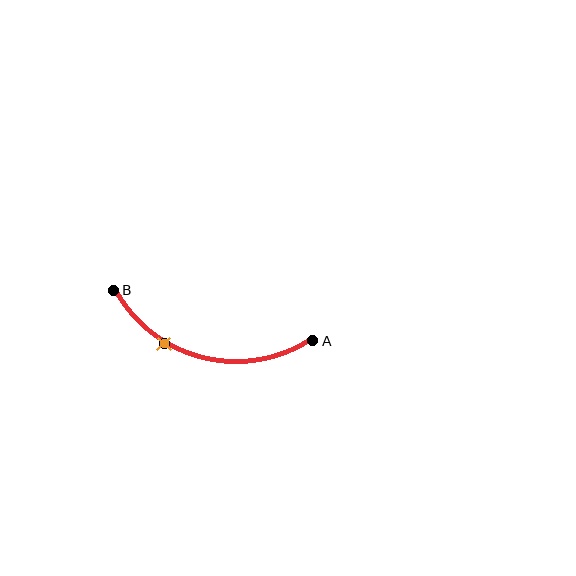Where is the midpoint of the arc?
The arc midpoint is the point on the curve farthest from the straight line joining A and B. It sits below that line.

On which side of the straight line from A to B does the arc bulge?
The arc bulges below the straight line connecting A and B.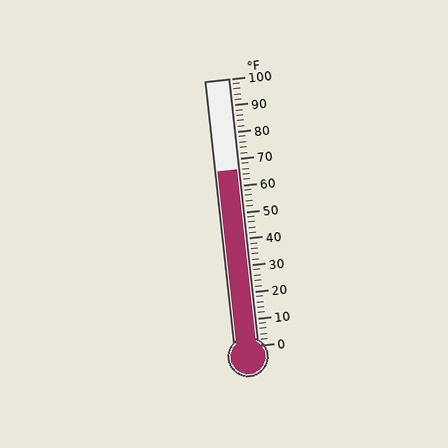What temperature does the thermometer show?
The thermometer shows approximately 66°F.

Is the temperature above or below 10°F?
The temperature is above 10°F.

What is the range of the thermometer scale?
The thermometer scale ranges from 0°F to 100°F.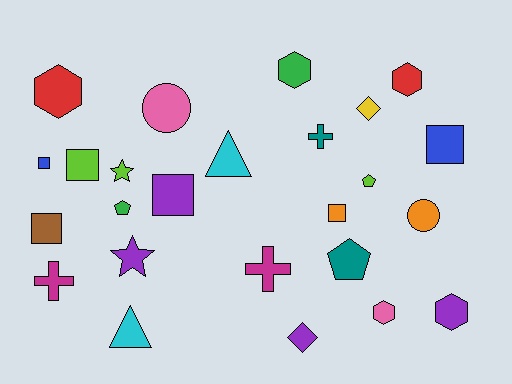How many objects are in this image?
There are 25 objects.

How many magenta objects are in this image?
There are 2 magenta objects.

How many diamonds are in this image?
There are 2 diamonds.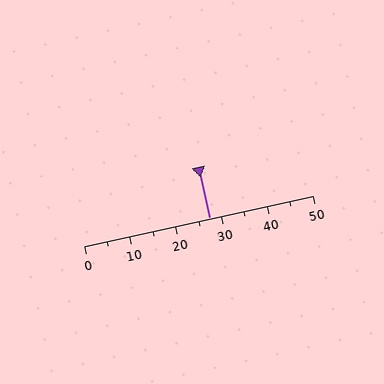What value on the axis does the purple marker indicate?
The marker indicates approximately 27.5.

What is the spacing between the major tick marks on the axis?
The major ticks are spaced 10 apart.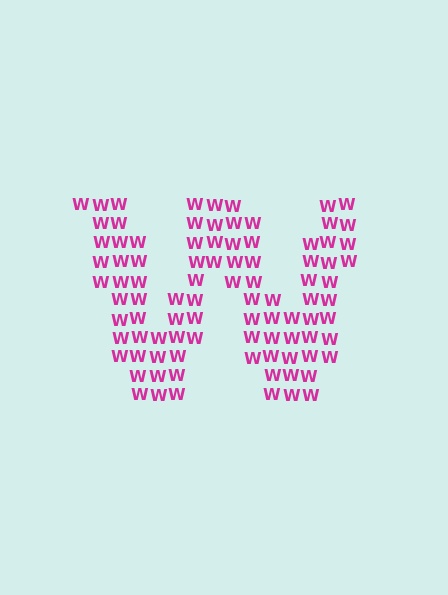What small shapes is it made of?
It is made of small letter W's.